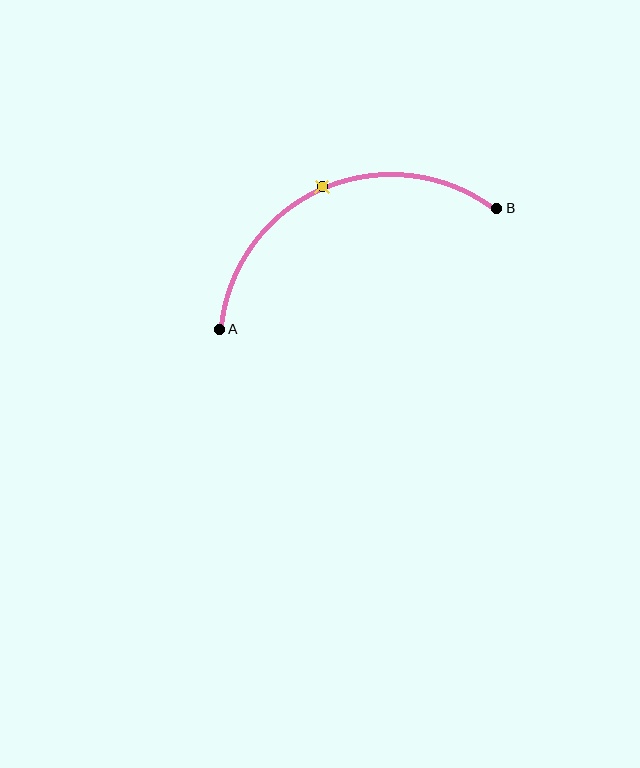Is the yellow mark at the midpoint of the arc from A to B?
Yes. The yellow mark lies on the arc at equal arc-length from both A and B — it is the arc midpoint.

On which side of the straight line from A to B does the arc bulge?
The arc bulges above the straight line connecting A and B.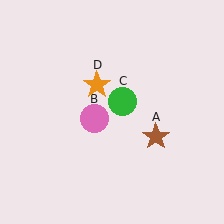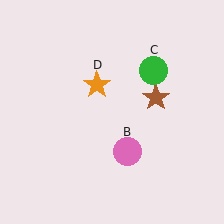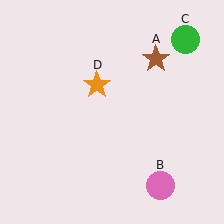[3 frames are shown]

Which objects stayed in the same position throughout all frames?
Orange star (object D) remained stationary.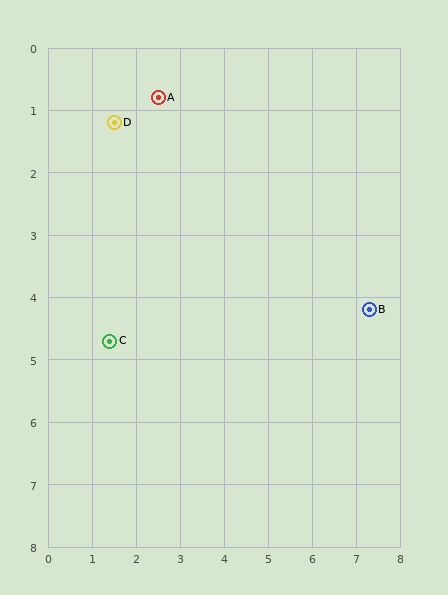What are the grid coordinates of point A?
Point A is at approximately (2.5, 0.8).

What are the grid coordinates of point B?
Point B is at approximately (7.3, 4.2).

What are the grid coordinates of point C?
Point C is at approximately (1.4, 4.7).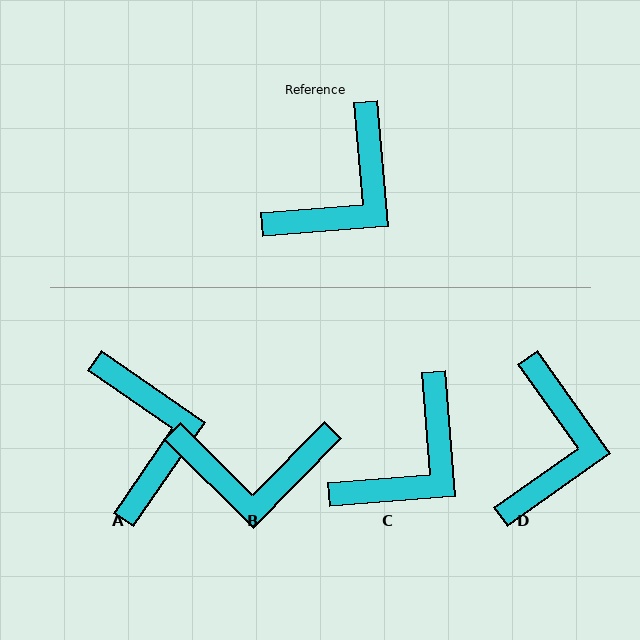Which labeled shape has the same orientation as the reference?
C.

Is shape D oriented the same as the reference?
No, it is off by about 31 degrees.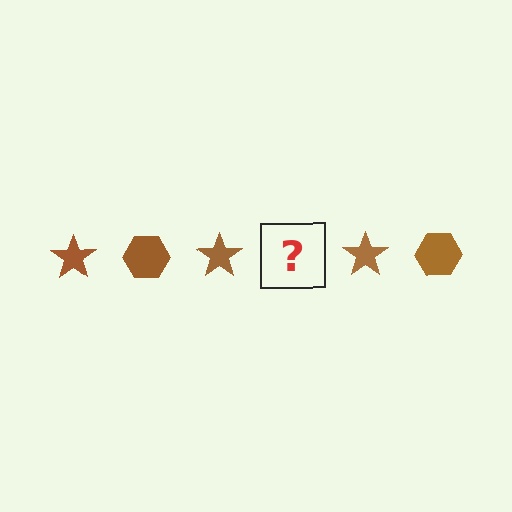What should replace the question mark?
The question mark should be replaced with a brown hexagon.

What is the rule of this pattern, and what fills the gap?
The rule is that the pattern cycles through star, hexagon shapes in brown. The gap should be filled with a brown hexagon.